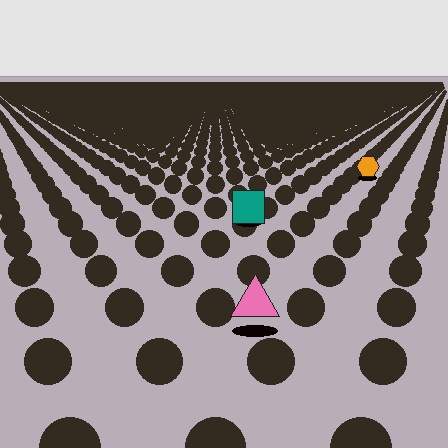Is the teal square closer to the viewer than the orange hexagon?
Yes. The teal square is closer — you can tell from the texture gradient: the ground texture is coarser near it.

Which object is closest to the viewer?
The pink triangle is closest. The texture marks near it are larger and more spread out.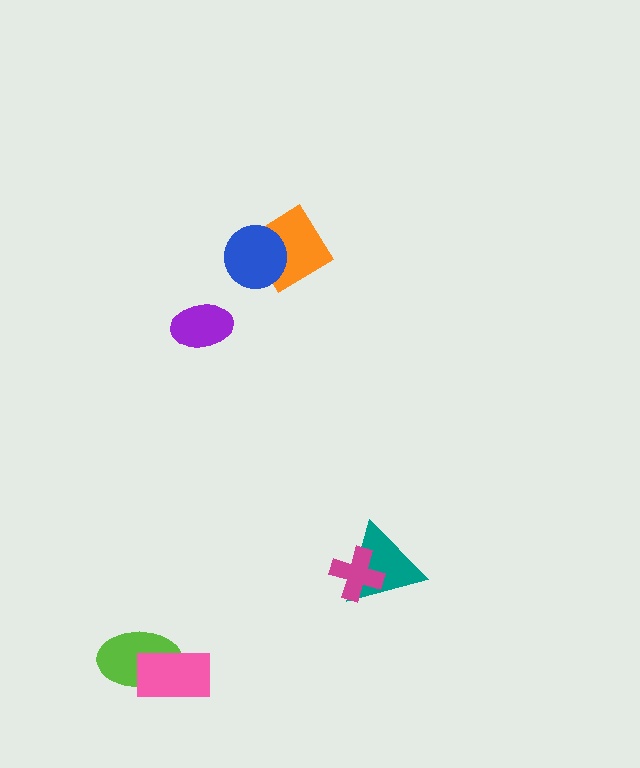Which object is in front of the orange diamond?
The blue circle is in front of the orange diamond.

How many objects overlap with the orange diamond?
1 object overlaps with the orange diamond.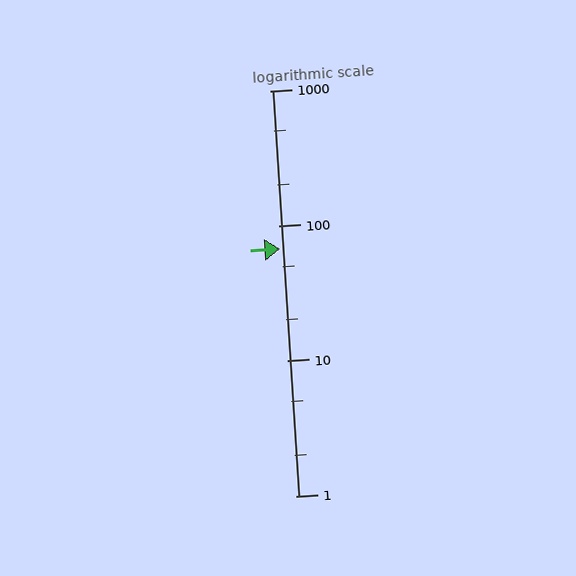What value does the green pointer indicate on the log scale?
The pointer indicates approximately 68.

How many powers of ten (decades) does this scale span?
The scale spans 3 decades, from 1 to 1000.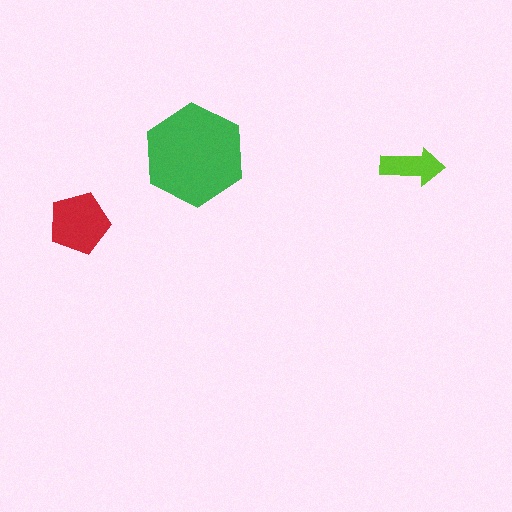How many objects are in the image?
There are 3 objects in the image.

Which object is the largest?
The green hexagon.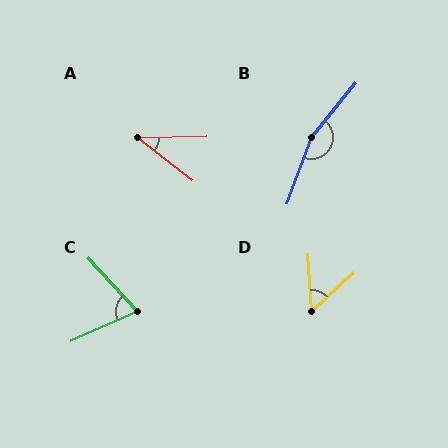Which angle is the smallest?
A, at approximately 39 degrees.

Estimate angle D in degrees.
Approximately 51 degrees.